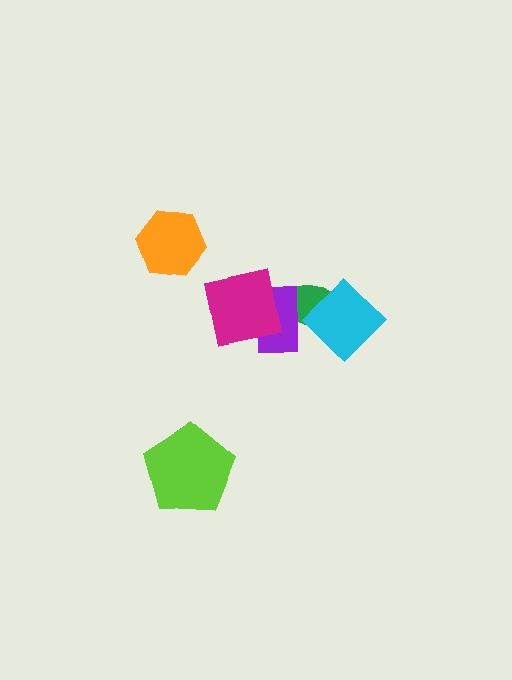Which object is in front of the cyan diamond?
The purple rectangle is in front of the cyan diamond.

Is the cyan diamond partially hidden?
Yes, it is partially covered by another shape.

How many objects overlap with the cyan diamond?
2 objects overlap with the cyan diamond.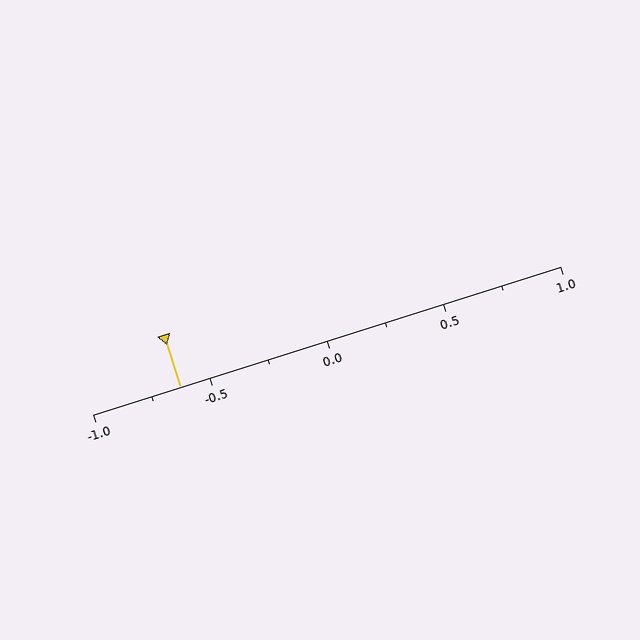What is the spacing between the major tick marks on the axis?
The major ticks are spaced 0.5 apart.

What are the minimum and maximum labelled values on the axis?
The axis runs from -1.0 to 1.0.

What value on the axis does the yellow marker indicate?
The marker indicates approximately -0.62.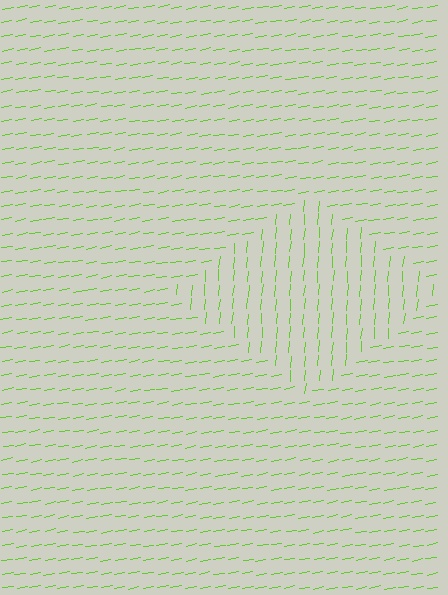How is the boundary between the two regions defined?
The boundary is defined purely by a change in line orientation (approximately 75 degrees difference). All lines are the same color and thickness.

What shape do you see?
I see a diamond.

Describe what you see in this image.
The image is filled with small lime line segments. A diamond region in the image has lines oriented differently from the surrounding lines, creating a visible texture boundary.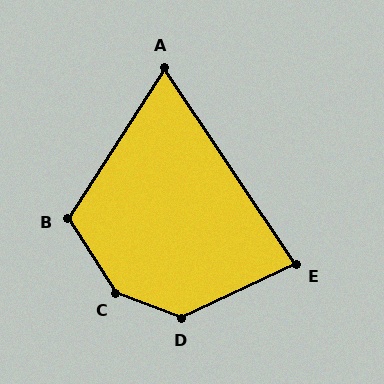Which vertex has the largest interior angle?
C, at approximately 143 degrees.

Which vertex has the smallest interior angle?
A, at approximately 67 degrees.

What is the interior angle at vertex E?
Approximately 81 degrees (acute).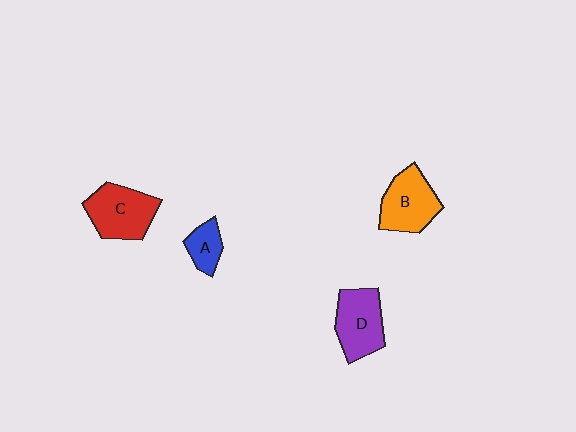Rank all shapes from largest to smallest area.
From largest to smallest: C (red), B (orange), D (purple), A (blue).